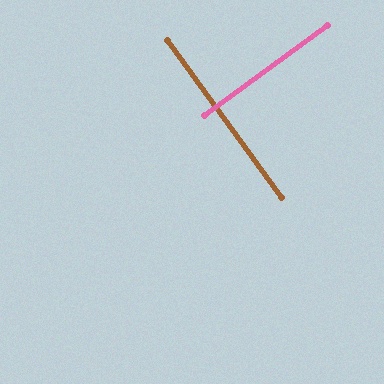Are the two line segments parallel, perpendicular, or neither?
Perpendicular — they meet at approximately 90°.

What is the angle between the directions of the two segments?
Approximately 90 degrees.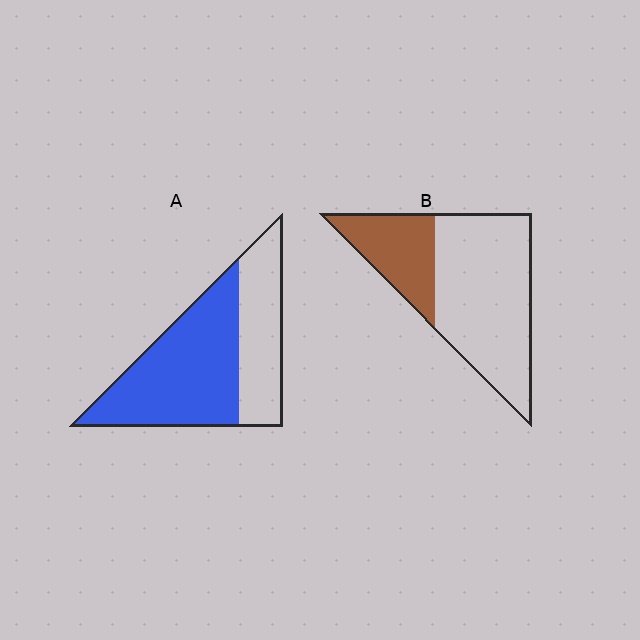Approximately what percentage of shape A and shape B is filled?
A is approximately 65% and B is approximately 30%.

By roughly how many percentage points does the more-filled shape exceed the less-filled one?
By roughly 35 percentage points (A over B).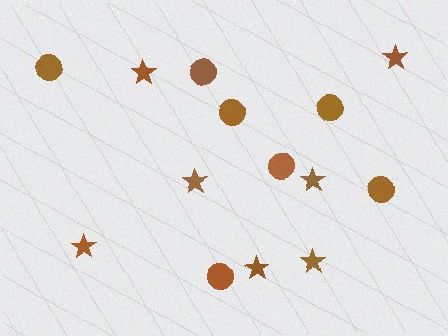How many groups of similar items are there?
There are 2 groups: one group of stars (7) and one group of circles (7).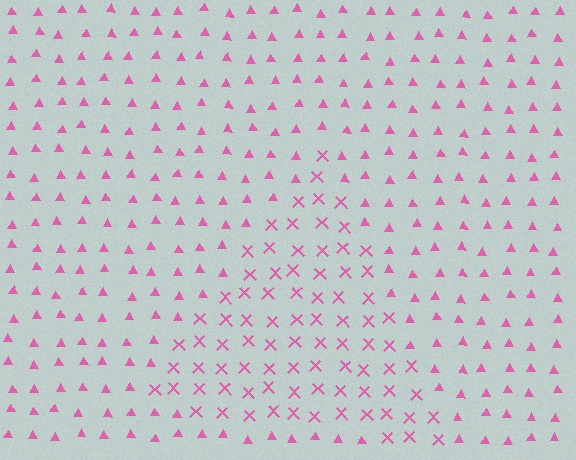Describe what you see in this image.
The image is filled with small pink elements arranged in a uniform grid. A triangle-shaped region contains X marks, while the surrounding area contains triangles. The boundary is defined purely by the change in element shape.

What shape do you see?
I see a triangle.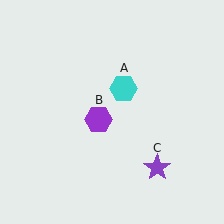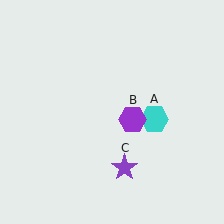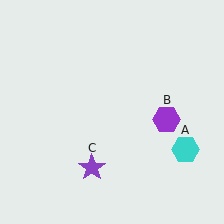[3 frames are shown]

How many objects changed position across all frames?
3 objects changed position: cyan hexagon (object A), purple hexagon (object B), purple star (object C).